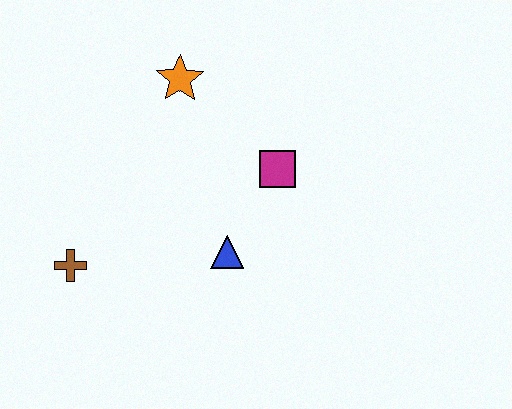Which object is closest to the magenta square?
The blue triangle is closest to the magenta square.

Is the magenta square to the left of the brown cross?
No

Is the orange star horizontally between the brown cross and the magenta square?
Yes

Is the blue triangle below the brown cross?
No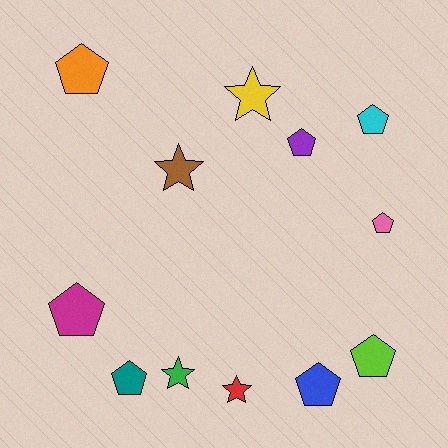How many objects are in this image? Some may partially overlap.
There are 12 objects.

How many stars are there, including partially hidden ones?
There are 4 stars.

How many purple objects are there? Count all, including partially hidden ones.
There is 1 purple object.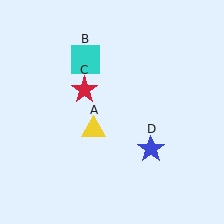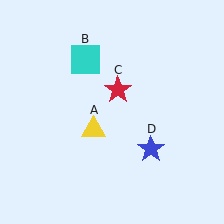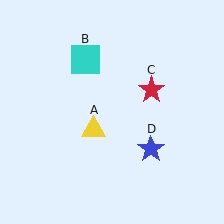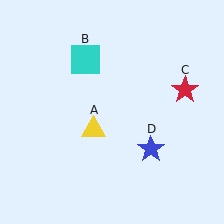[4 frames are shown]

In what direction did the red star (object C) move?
The red star (object C) moved right.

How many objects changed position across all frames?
1 object changed position: red star (object C).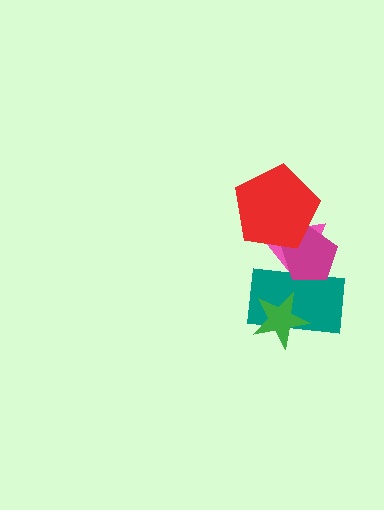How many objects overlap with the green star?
1 object overlaps with the green star.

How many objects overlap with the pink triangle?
3 objects overlap with the pink triangle.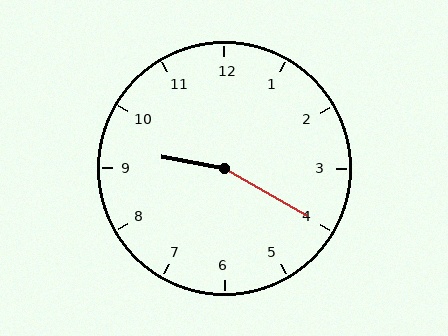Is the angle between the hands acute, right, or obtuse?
It is obtuse.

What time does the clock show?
9:20.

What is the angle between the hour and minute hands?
Approximately 160 degrees.